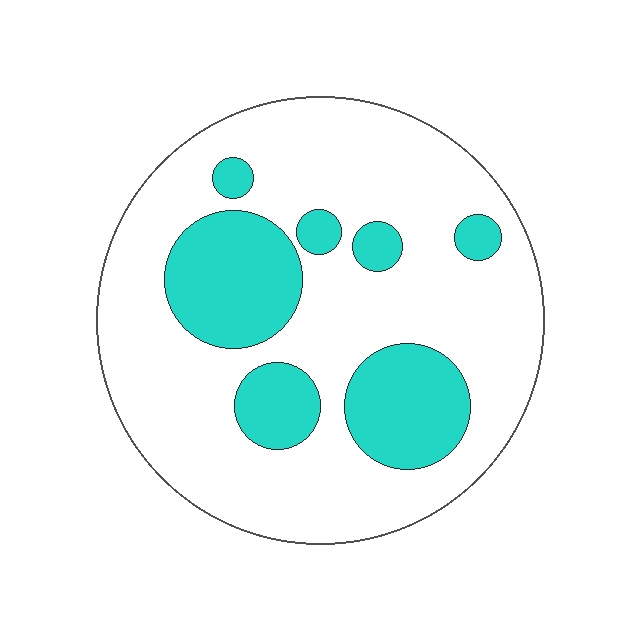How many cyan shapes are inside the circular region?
7.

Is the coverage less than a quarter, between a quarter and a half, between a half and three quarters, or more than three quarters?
Between a quarter and a half.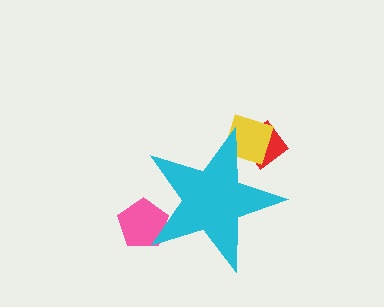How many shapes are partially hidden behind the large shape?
3 shapes are partially hidden.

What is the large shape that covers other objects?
A cyan star.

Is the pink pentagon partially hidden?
Yes, the pink pentagon is partially hidden behind the cyan star.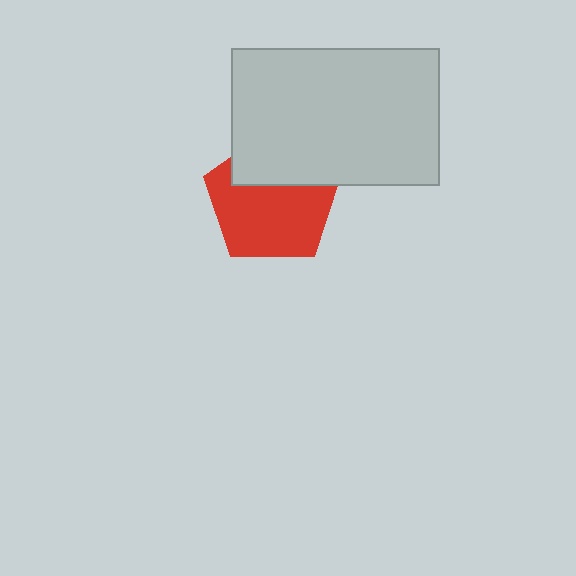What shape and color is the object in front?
The object in front is a light gray rectangle.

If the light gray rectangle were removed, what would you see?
You would see the complete red pentagon.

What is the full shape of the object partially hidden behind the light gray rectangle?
The partially hidden object is a red pentagon.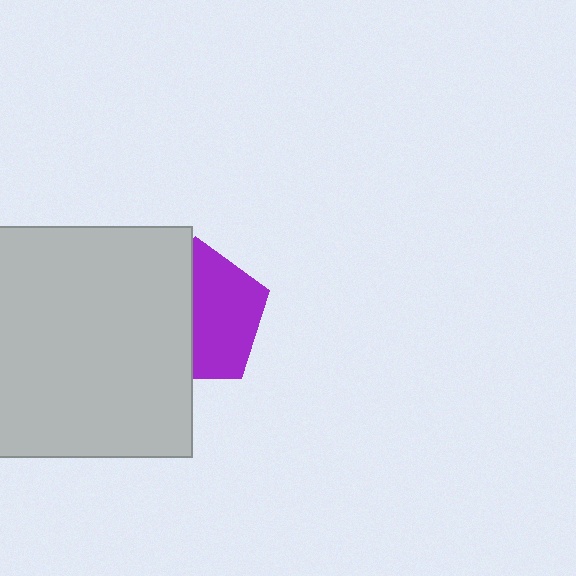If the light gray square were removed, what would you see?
You would see the complete purple pentagon.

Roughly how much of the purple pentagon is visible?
About half of it is visible (roughly 52%).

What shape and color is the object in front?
The object in front is a light gray square.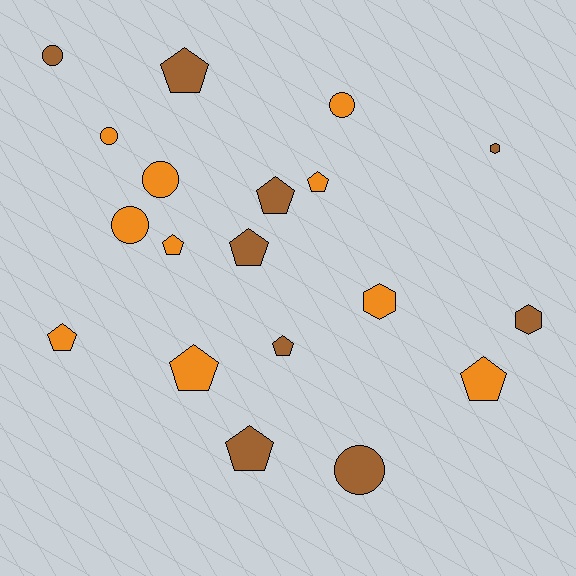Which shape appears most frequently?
Pentagon, with 10 objects.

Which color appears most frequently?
Orange, with 10 objects.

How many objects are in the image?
There are 19 objects.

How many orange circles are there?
There are 4 orange circles.